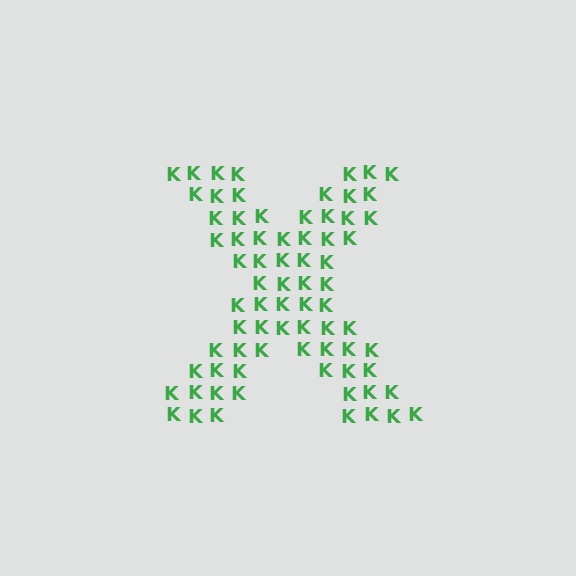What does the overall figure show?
The overall figure shows the letter X.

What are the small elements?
The small elements are letter K's.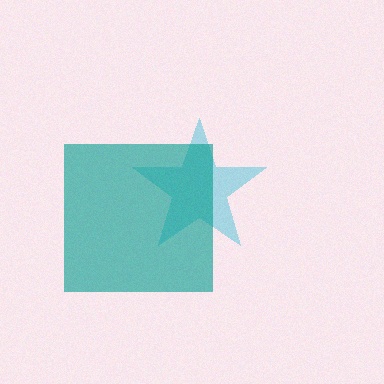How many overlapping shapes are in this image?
There are 2 overlapping shapes in the image.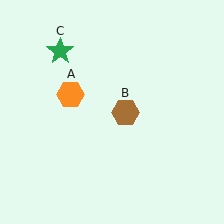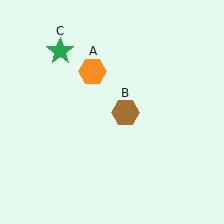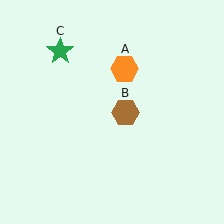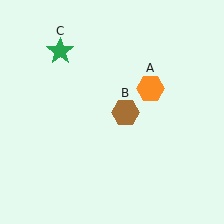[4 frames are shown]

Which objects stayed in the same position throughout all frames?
Brown hexagon (object B) and green star (object C) remained stationary.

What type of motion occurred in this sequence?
The orange hexagon (object A) rotated clockwise around the center of the scene.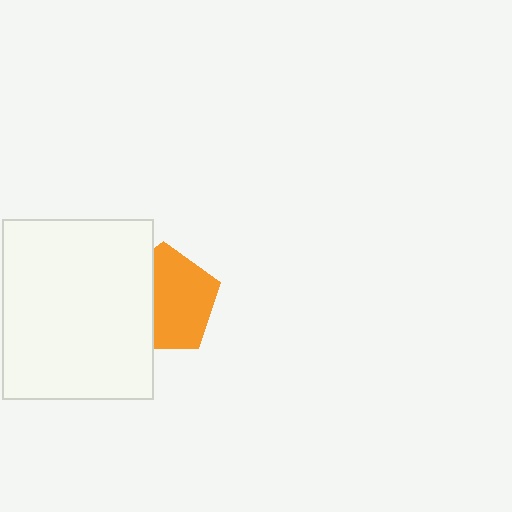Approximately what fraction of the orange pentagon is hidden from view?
Roughly 37% of the orange pentagon is hidden behind the white rectangle.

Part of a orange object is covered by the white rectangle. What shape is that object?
It is a pentagon.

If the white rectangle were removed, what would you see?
You would see the complete orange pentagon.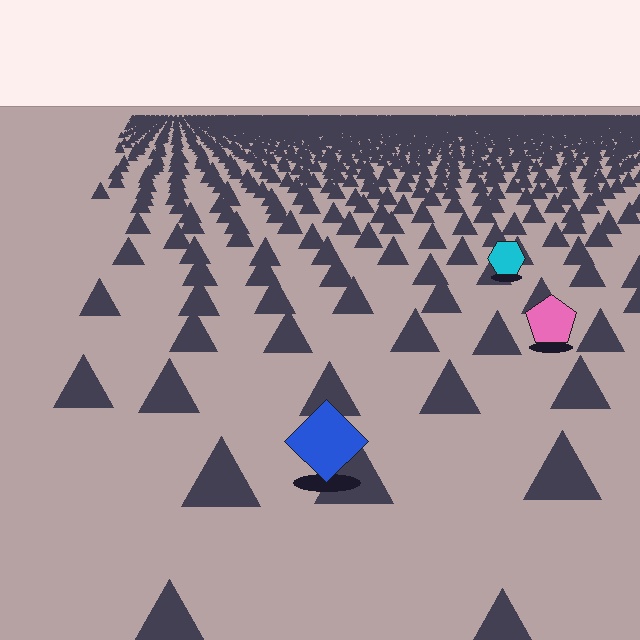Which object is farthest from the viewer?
The cyan hexagon is farthest from the viewer. It appears smaller and the ground texture around it is denser.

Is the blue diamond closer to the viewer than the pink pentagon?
Yes. The blue diamond is closer — you can tell from the texture gradient: the ground texture is coarser near it.